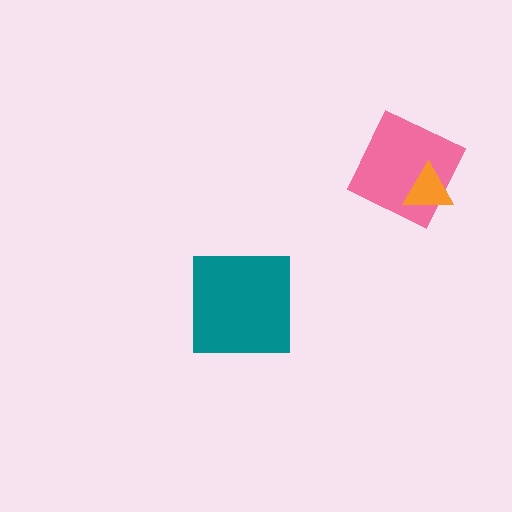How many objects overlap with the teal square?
0 objects overlap with the teal square.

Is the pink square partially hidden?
Yes, it is partially covered by another shape.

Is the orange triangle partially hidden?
No, no other shape covers it.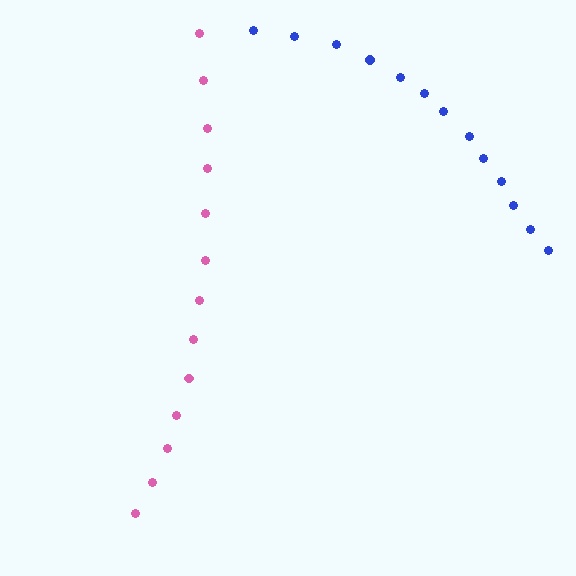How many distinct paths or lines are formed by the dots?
There are 2 distinct paths.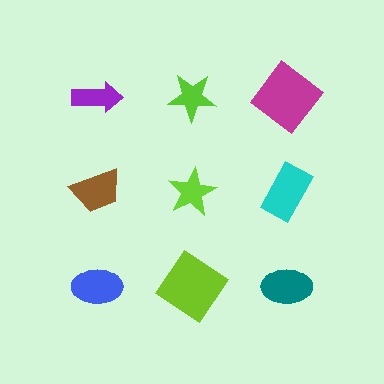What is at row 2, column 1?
A brown trapezoid.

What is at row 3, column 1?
A blue ellipse.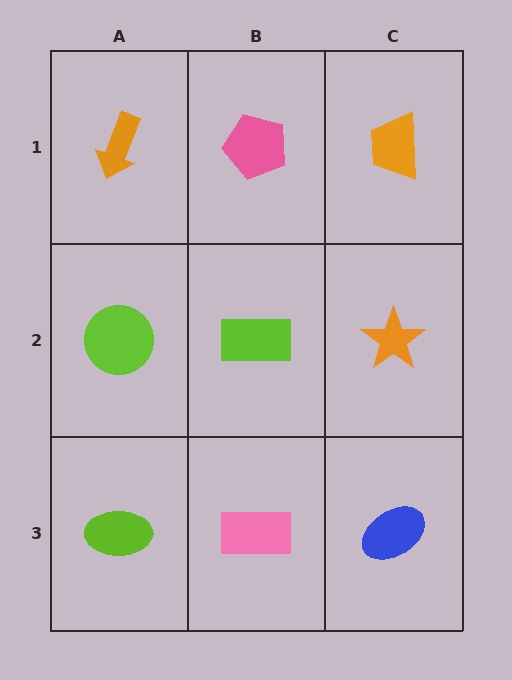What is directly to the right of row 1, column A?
A pink pentagon.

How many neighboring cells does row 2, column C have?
3.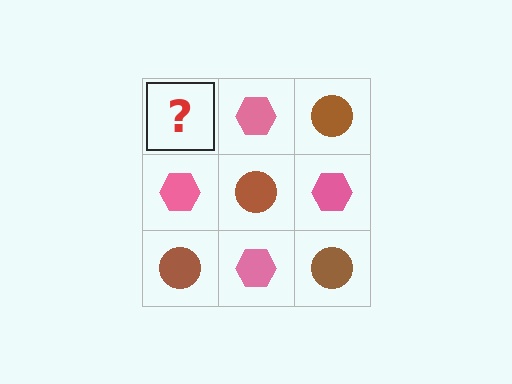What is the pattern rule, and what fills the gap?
The rule is that it alternates brown circle and pink hexagon in a checkerboard pattern. The gap should be filled with a brown circle.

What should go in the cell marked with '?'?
The missing cell should contain a brown circle.